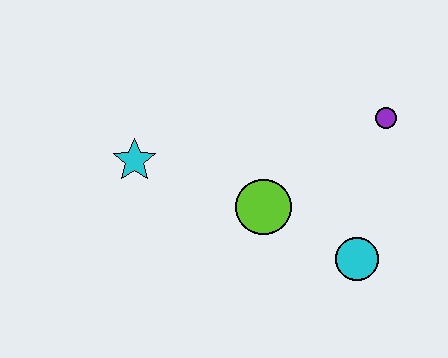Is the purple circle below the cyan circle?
No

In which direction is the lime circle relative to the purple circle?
The lime circle is to the left of the purple circle.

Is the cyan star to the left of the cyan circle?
Yes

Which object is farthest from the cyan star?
The purple circle is farthest from the cyan star.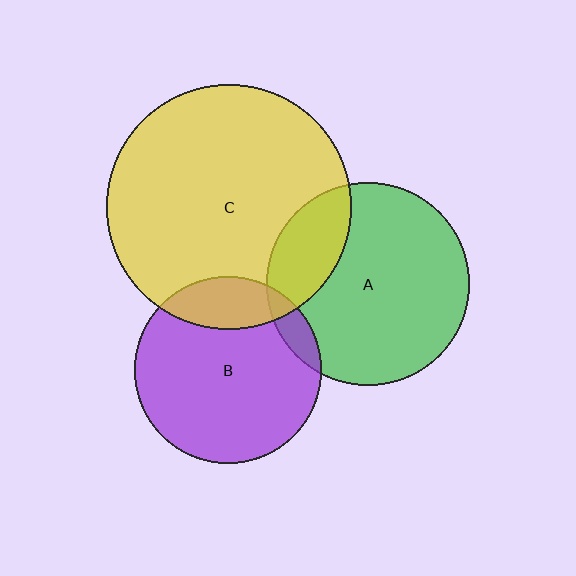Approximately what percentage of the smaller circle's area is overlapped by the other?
Approximately 20%.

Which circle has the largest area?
Circle C (yellow).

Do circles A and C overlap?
Yes.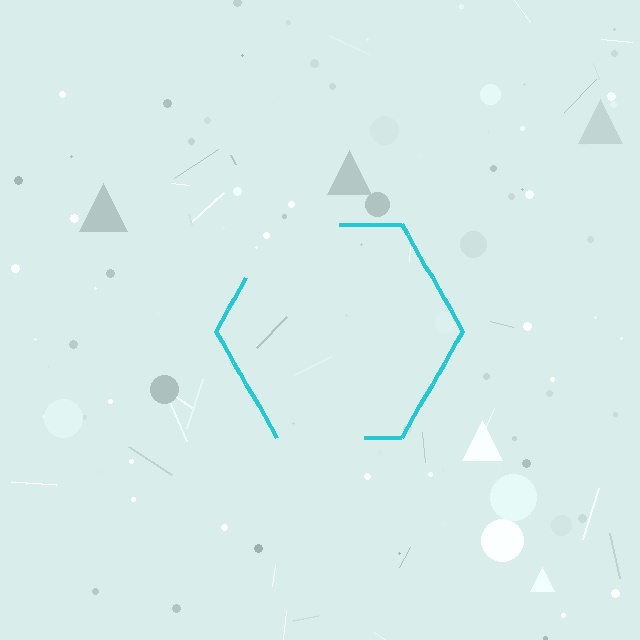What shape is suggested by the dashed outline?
The dashed outline suggests a hexagon.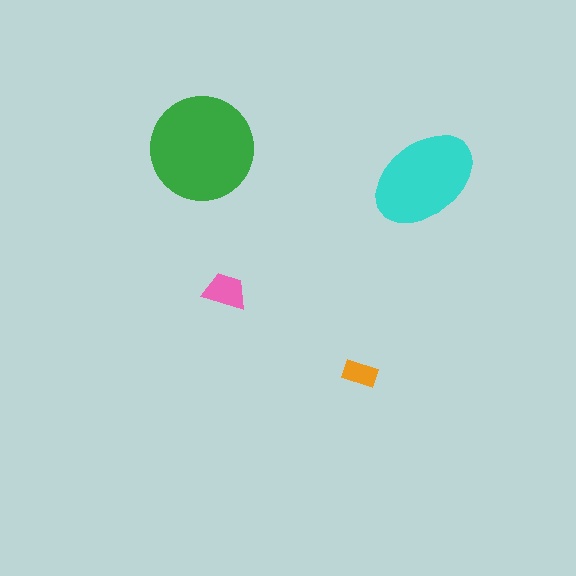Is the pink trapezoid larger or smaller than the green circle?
Smaller.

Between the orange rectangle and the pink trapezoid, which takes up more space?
The pink trapezoid.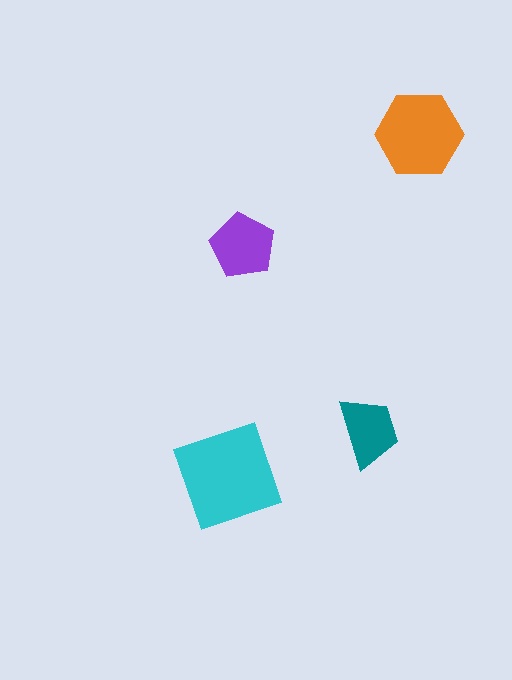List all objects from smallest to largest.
The teal trapezoid, the purple pentagon, the orange hexagon, the cyan square.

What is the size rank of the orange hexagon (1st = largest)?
2nd.